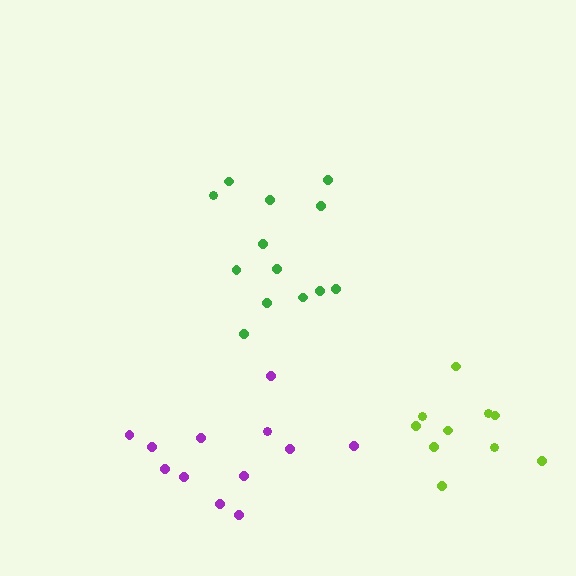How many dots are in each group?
Group 1: 10 dots, Group 2: 12 dots, Group 3: 13 dots (35 total).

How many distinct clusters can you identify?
There are 3 distinct clusters.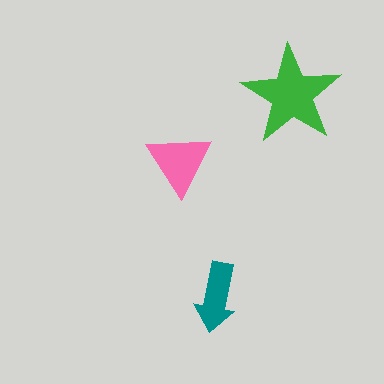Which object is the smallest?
The teal arrow.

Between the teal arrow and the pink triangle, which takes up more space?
The pink triangle.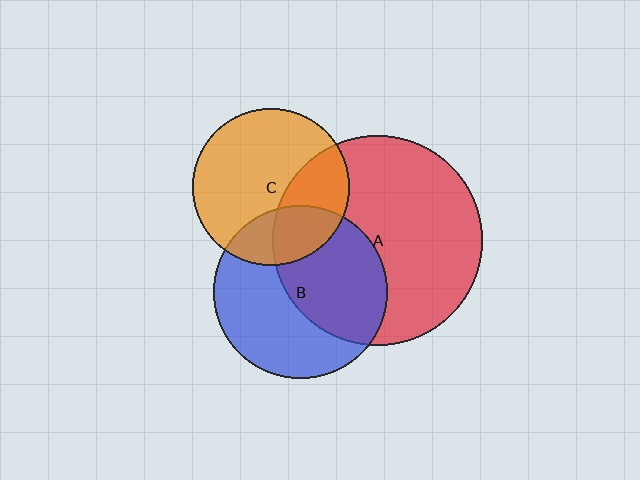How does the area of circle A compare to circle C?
Approximately 1.8 times.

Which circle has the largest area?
Circle A (red).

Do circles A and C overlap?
Yes.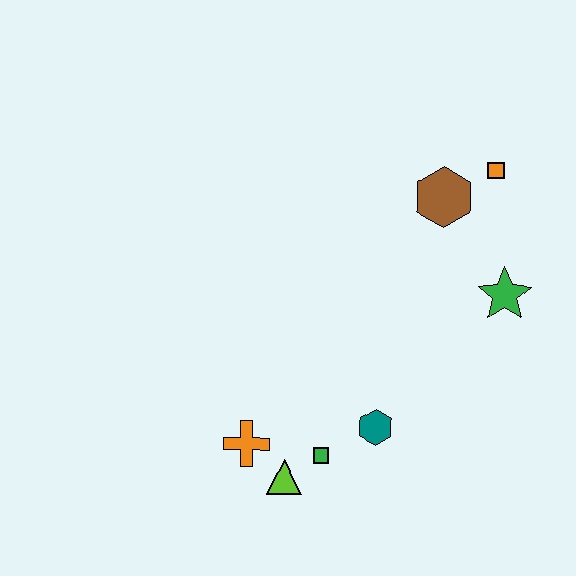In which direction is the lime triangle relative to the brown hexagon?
The lime triangle is below the brown hexagon.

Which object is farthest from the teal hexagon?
The orange square is farthest from the teal hexagon.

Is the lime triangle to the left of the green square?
Yes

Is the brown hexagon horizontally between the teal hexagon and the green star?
Yes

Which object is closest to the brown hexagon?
The orange square is closest to the brown hexagon.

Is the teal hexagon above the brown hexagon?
No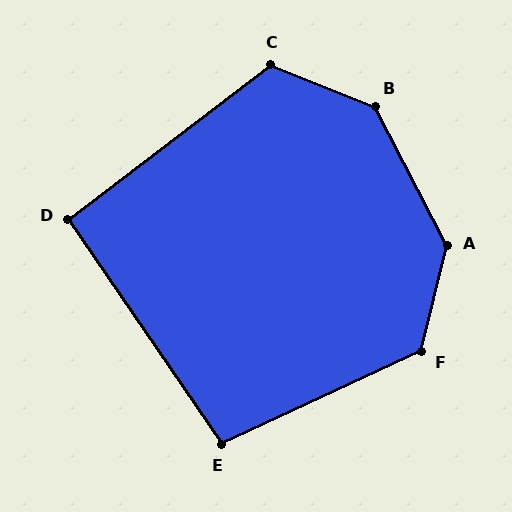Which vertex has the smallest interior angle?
D, at approximately 93 degrees.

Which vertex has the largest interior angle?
A, at approximately 139 degrees.